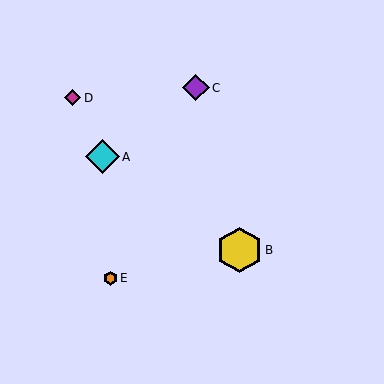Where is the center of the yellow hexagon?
The center of the yellow hexagon is at (240, 250).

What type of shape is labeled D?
Shape D is a magenta diamond.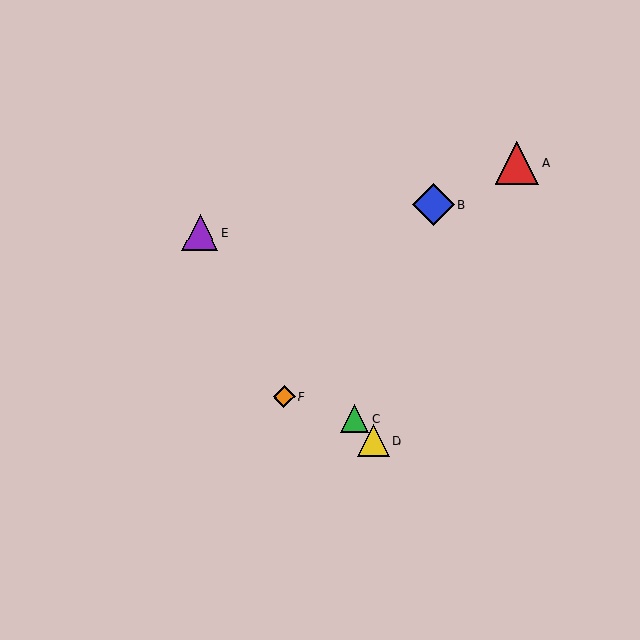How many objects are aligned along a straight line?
3 objects (C, D, E) are aligned along a straight line.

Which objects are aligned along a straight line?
Objects C, D, E are aligned along a straight line.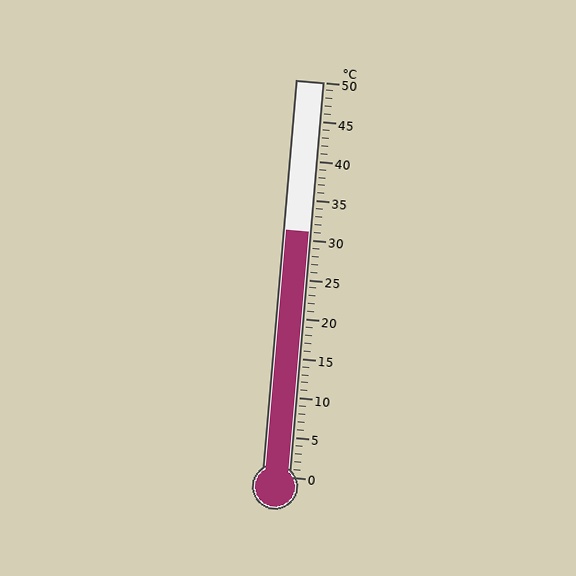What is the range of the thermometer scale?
The thermometer scale ranges from 0°C to 50°C.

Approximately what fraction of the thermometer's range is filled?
The thermometer is filled to approximately 60% of its range.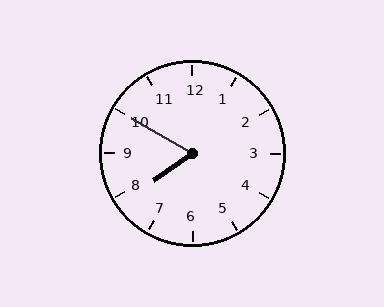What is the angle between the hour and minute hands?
Approximately 65 degrees.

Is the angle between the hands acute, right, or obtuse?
It is acute.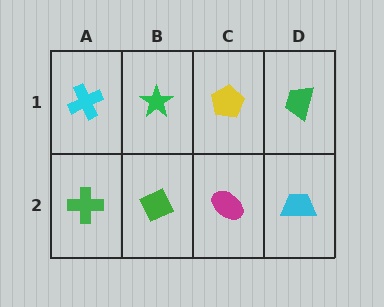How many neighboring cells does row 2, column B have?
3.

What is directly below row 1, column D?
A cyan trapezoid.